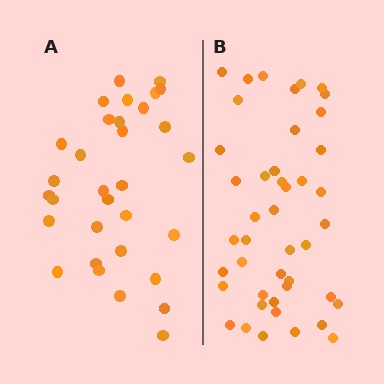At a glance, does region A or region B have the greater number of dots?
Region B (the right region) has more dots.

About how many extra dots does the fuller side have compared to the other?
Region B has roughly 12 or so more dots than region A.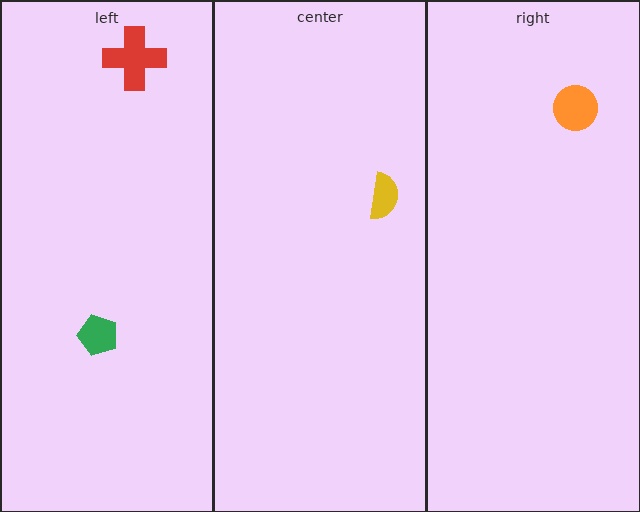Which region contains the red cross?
The left region.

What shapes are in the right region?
The orange circle.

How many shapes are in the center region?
1.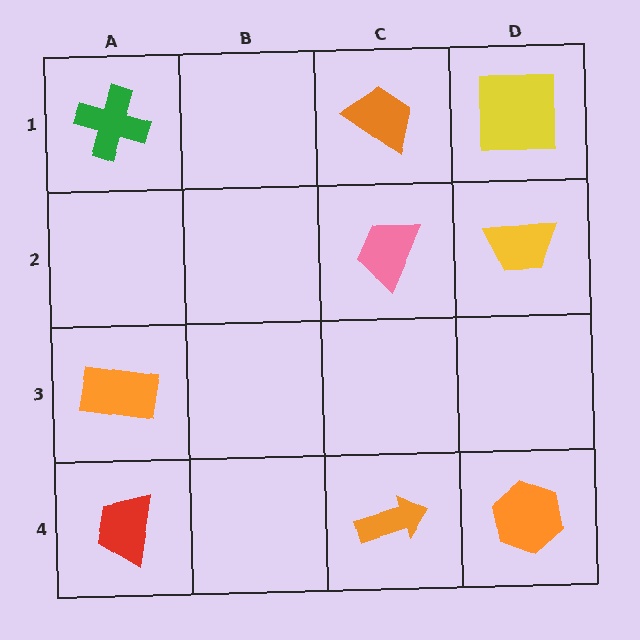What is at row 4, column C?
An orange arrow.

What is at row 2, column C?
A pink trapezoid.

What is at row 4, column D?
An orange hexagon.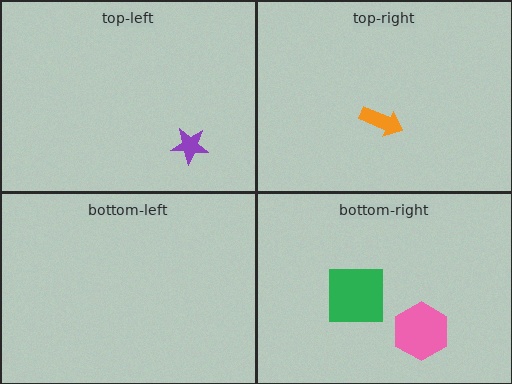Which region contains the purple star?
The top-left region.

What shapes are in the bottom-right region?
The green square, the pink hexagon.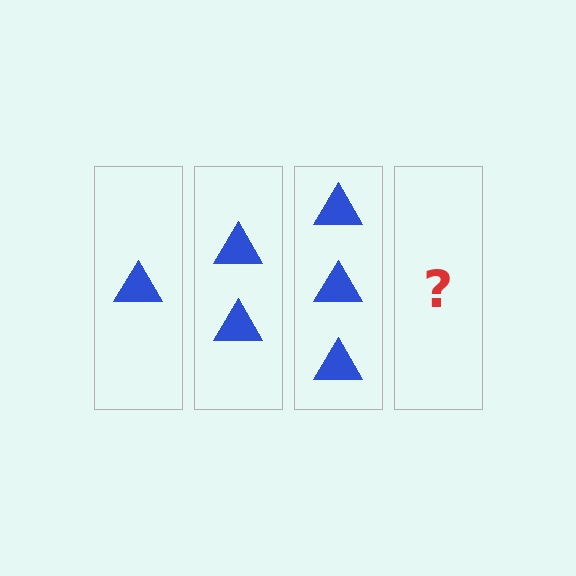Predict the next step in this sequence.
The next step is 4 triangles.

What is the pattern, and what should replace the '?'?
The pattern is that each step adds one more triangle. The '?' should be 4 triangles.